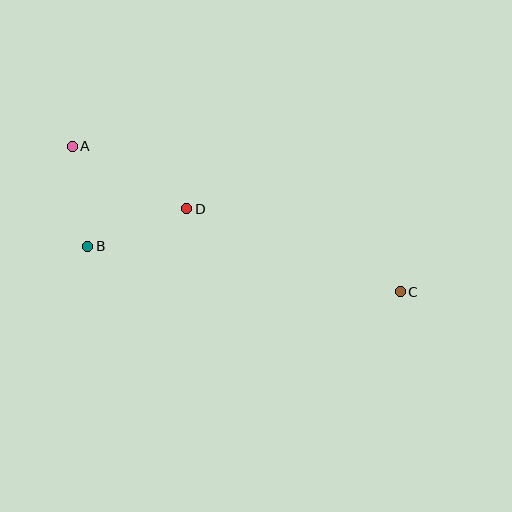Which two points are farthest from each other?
Points A and C are farthest from each other.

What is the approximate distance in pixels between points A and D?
The distance between A and D is approximately 130 pixels.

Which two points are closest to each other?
Points A and B are closest to each other.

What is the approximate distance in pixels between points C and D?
The distance between C and D is approximately 229 pixels.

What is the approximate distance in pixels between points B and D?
The distance between B and D is approximately 106 pixels.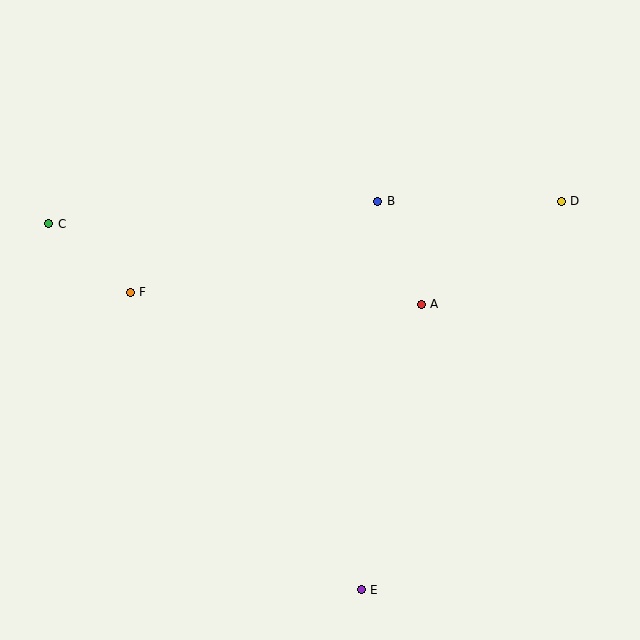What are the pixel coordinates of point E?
Point E is at (361, 590).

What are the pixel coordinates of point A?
Point A is at (421, 304).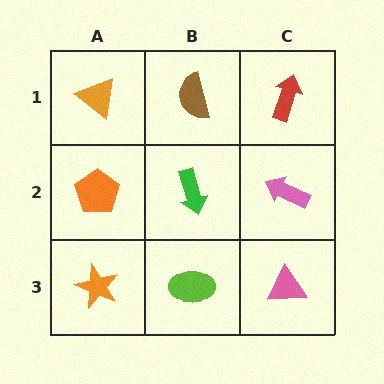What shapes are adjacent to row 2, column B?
A brown semicircle (row 1, column B), a lime ellipse (row 3, column B), an orange pentagon (row 2, column A), a pink arrow (row 2, column C).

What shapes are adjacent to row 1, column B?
A green arrow (row 2, column B), an orange triangle (row 1, column A), a red arrow (row 1, column C).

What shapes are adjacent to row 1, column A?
An orange pentagon (row 2, column A), a brown semicircle (row 1, column B).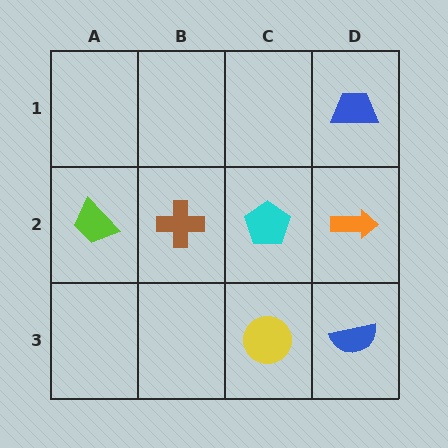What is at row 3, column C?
A yellow circle.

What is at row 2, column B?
A brown cross.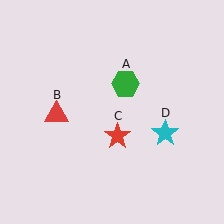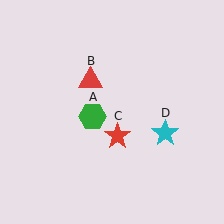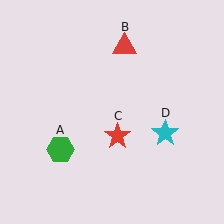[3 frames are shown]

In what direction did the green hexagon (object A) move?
The green hexagon (object A) moved down and to the left.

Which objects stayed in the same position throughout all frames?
Red star (object C) and cyan star (object D) remained stationary.